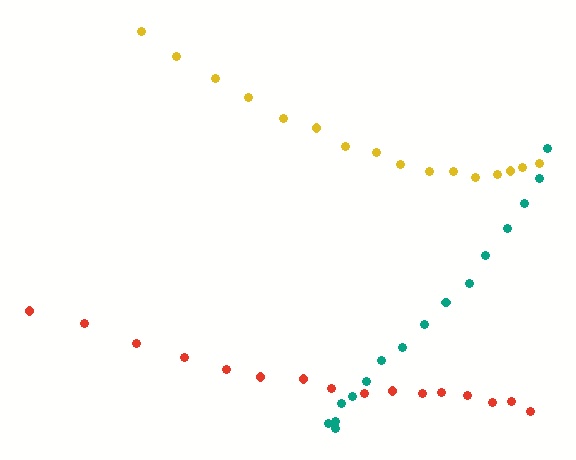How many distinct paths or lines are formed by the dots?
There are 3 distinct paths.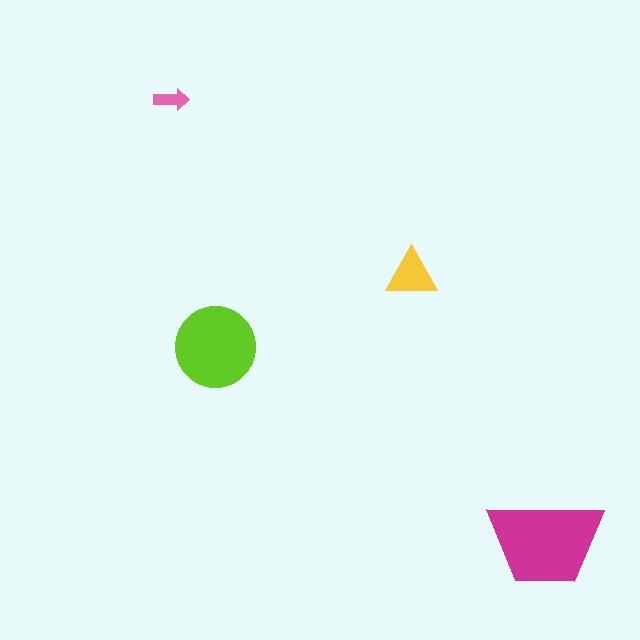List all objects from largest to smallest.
The magenta trapezoid, the lime circle, the yellow triangle, the pink arrow.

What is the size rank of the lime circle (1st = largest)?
2nd.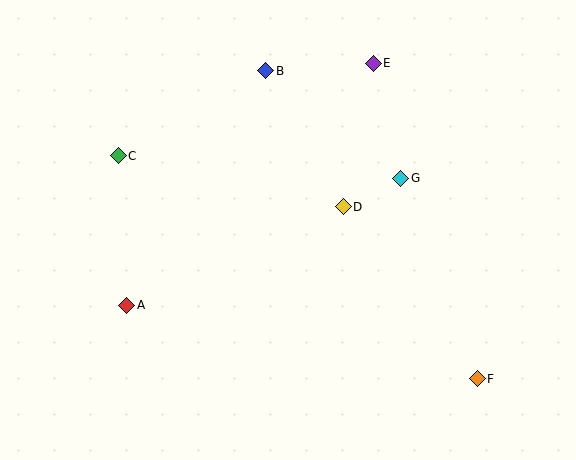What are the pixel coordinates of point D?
Point D is at (343, 207).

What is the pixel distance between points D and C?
The distance between D and C is 231 pixels.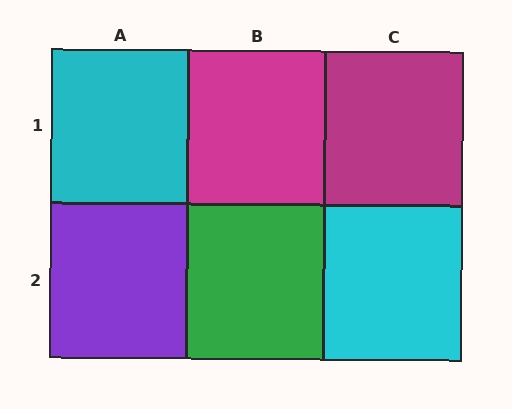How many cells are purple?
1 cell is purple.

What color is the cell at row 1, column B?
Magenta.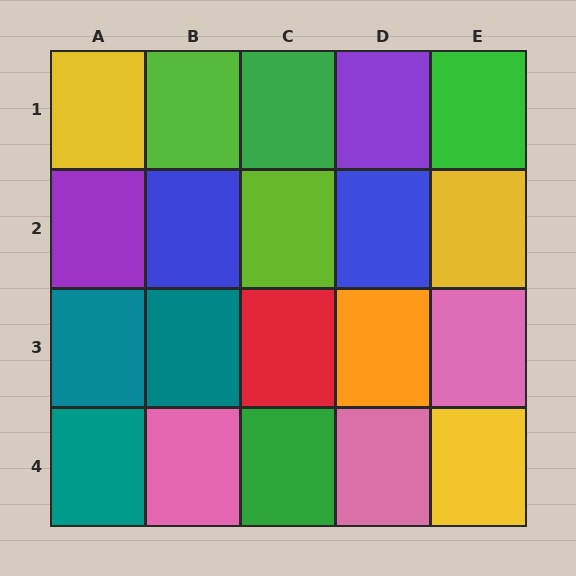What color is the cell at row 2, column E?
Yellow.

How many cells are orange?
1 cell is orange.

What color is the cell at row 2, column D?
Blue.